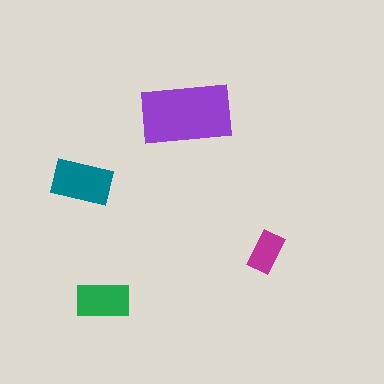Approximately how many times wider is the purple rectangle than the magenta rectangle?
About 2 times wider.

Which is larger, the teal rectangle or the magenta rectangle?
The teal one.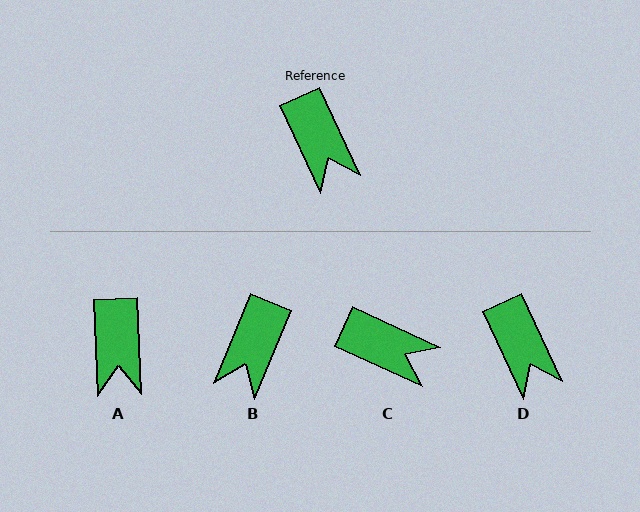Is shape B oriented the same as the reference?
No, it is off by about 47 degrees.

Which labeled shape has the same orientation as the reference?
D.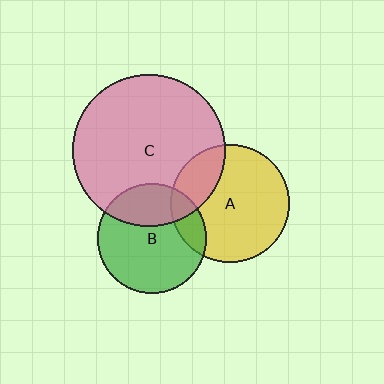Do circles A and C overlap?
Yes.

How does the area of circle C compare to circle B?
Approximately 1.9 times.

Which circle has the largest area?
Circle C (pink).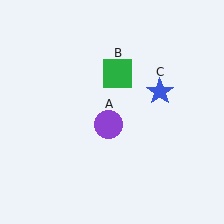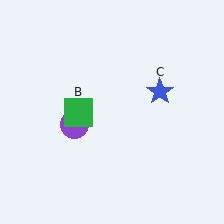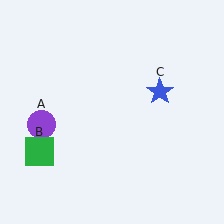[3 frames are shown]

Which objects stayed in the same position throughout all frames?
Blue star (object C) remained stationary.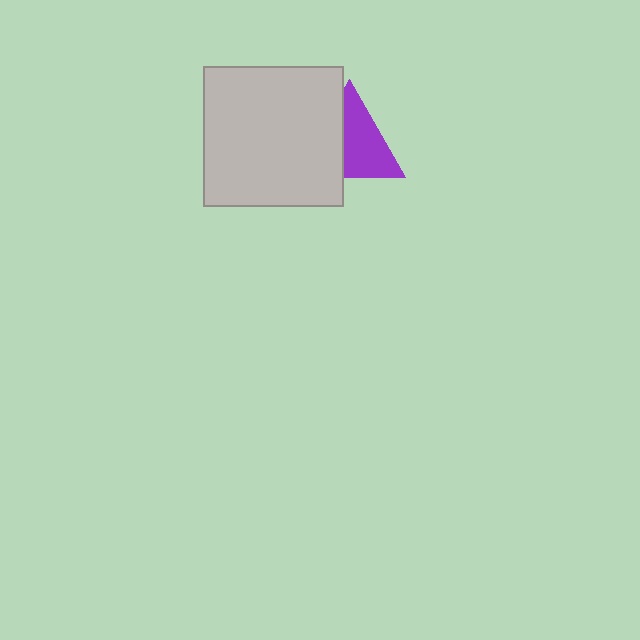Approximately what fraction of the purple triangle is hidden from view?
Roughly 40% of the purple triangle is hidden behind the light gray square.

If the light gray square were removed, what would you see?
You would see the complete purple triangle.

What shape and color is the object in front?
The object in front is a light gray square.